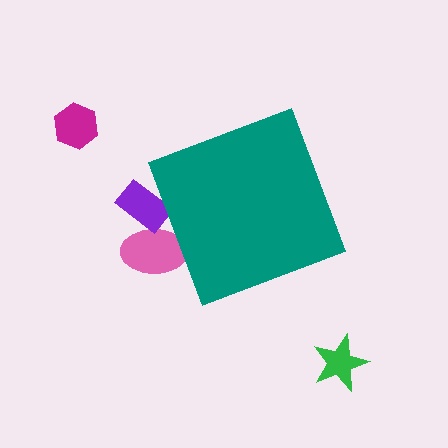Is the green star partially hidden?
No, the green star is fully visible.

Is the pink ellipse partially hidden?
Yes, the pink ellipse is partially hidden behind the teal diamond.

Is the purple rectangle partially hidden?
Yes, the purple rectangle is partially hidden behind the teal diamond.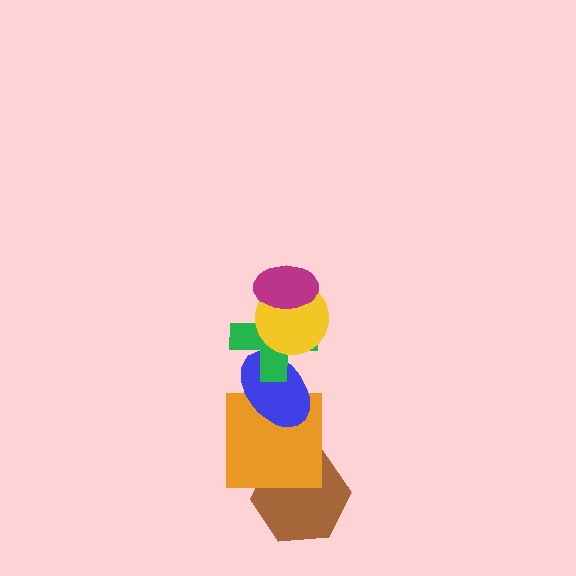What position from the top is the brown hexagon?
The brown hexagon is 6th from the top.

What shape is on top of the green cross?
The yellow circle is on top of the green cross.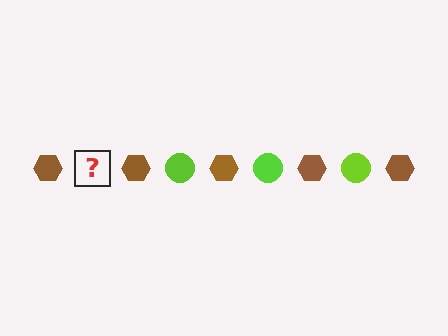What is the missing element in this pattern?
The missing element is a lime circle.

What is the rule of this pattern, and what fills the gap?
The rule is that the pattern alternates between brown hexagon and lime circle. The gap should be filled with a lime circle.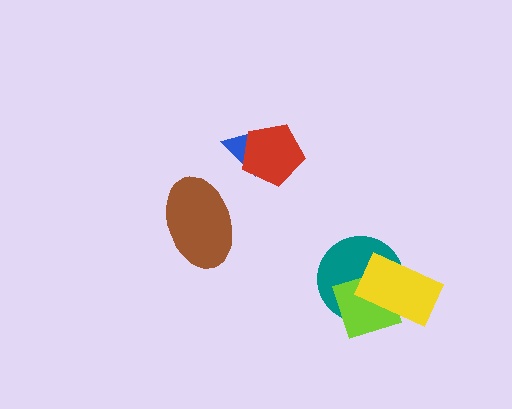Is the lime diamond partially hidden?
Yes, it is partially covered by another shape.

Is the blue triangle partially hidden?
Yes, it is partially covered by another shape.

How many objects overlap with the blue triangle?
1 object overlaps with the blue triangle.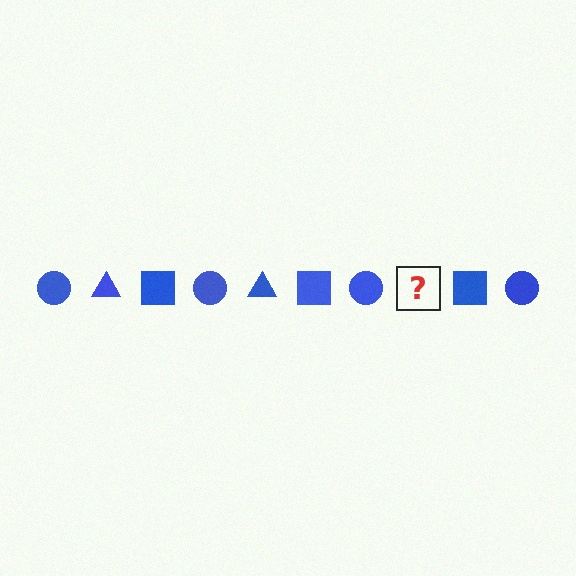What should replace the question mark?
The question mark should be replaced with a blue triangle.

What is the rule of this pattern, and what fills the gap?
The rule is that the pattern cycles through circle, triangle, square shapes in blue. The gap should be filled with a blue triangle.